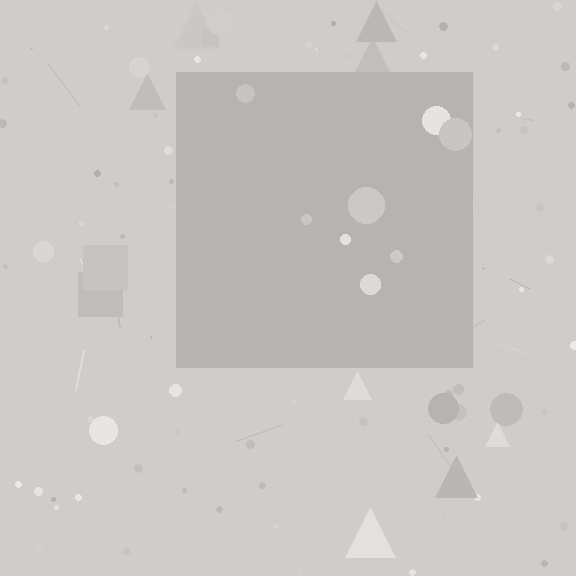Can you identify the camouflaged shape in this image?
The camouflaged shape is a square.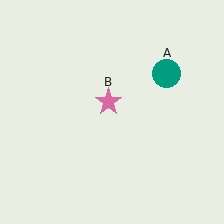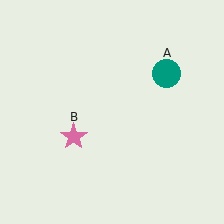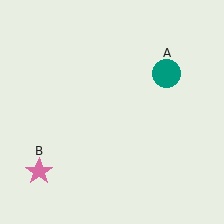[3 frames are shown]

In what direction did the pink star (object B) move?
The pink star (object B) moved down and to the left.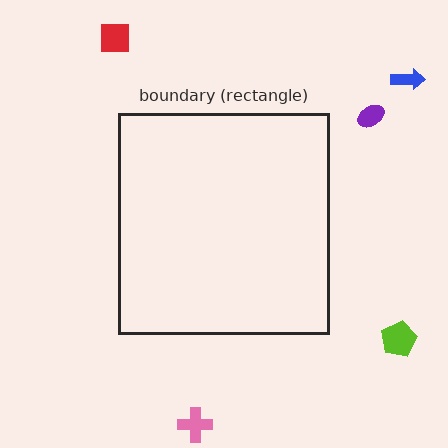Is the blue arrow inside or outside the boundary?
Outside.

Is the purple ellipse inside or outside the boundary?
Outside.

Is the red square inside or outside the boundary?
Outside.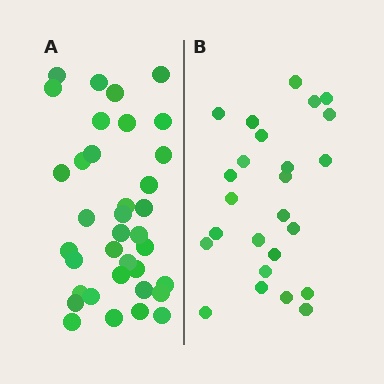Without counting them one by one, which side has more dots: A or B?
Region A (the left region) has more dots.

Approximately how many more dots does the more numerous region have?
Region A has roughly 12 or so more dots than region B.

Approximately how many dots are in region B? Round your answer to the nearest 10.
About 20 dots. (The exact count is 25, which rounds to 20.)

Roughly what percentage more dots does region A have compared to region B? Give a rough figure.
About 45% more.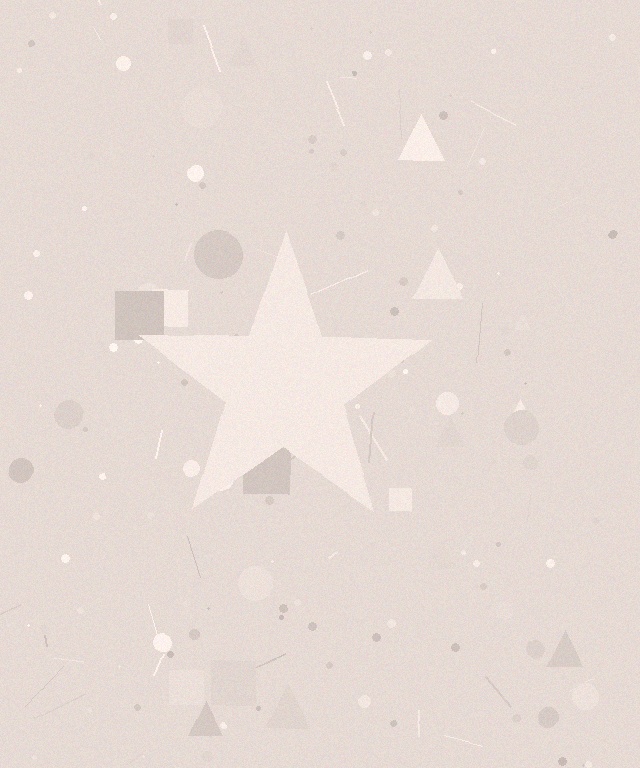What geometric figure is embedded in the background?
A star is embedded in the background.